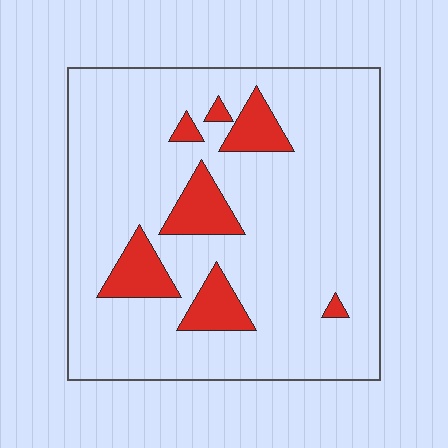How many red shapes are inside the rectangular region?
7.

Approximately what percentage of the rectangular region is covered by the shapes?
Approximately 15%.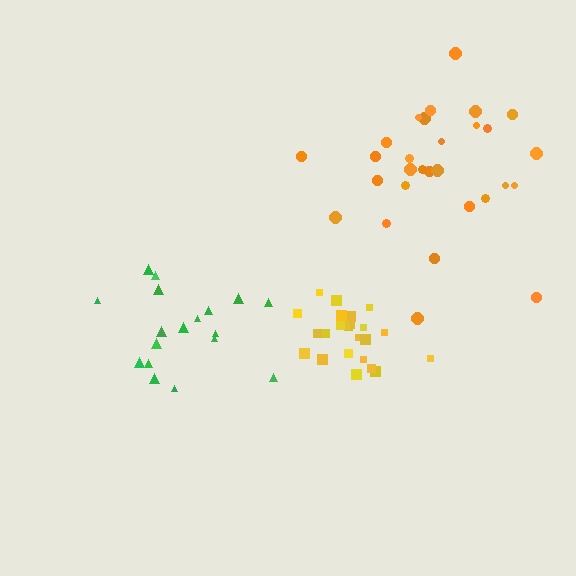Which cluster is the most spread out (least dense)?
Orange.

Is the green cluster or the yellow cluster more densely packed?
Yellow.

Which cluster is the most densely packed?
Yellow.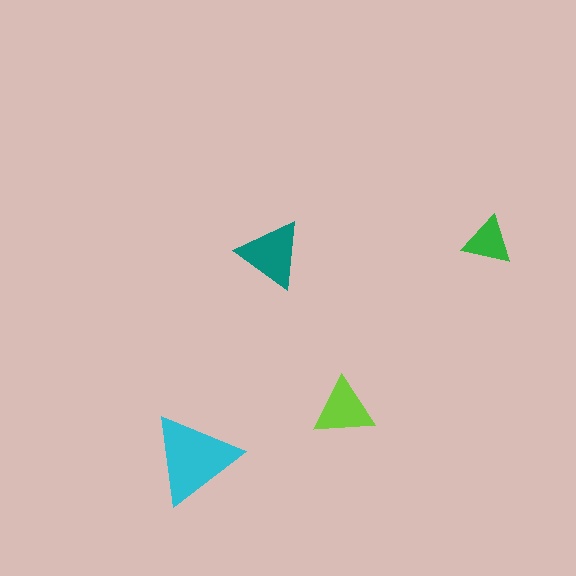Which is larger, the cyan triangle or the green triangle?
The cyan one.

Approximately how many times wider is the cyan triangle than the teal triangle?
About 1.5 times wider.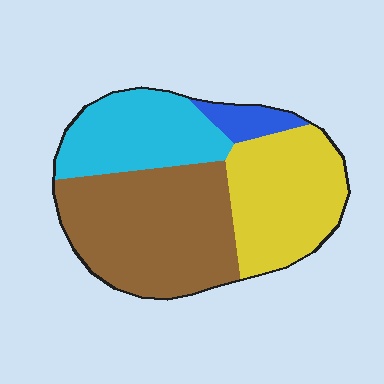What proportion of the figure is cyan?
Cyan takes up about one quarter (1/4) of the figure.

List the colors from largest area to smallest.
From largest to smallest: brown, yellow, cyan, blue.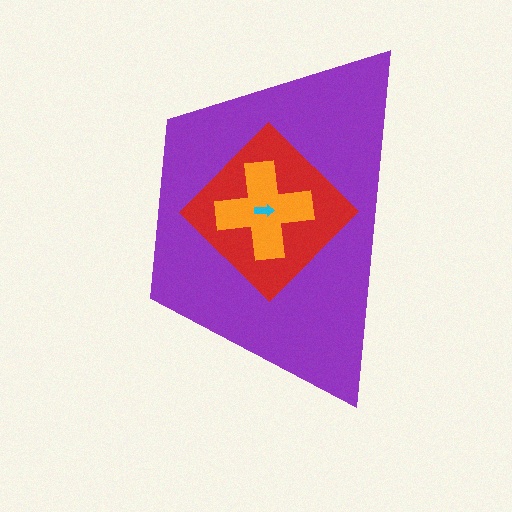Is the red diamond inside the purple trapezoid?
Yes.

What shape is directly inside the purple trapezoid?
The red diamond.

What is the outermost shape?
The purple trapezoid.